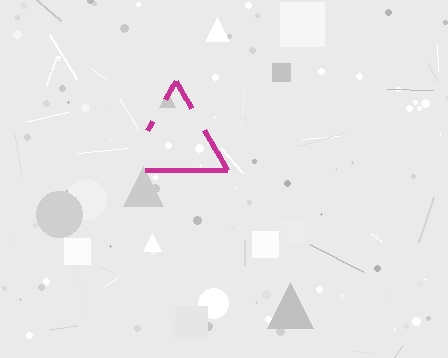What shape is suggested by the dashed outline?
The dashed outline suggests a triangle.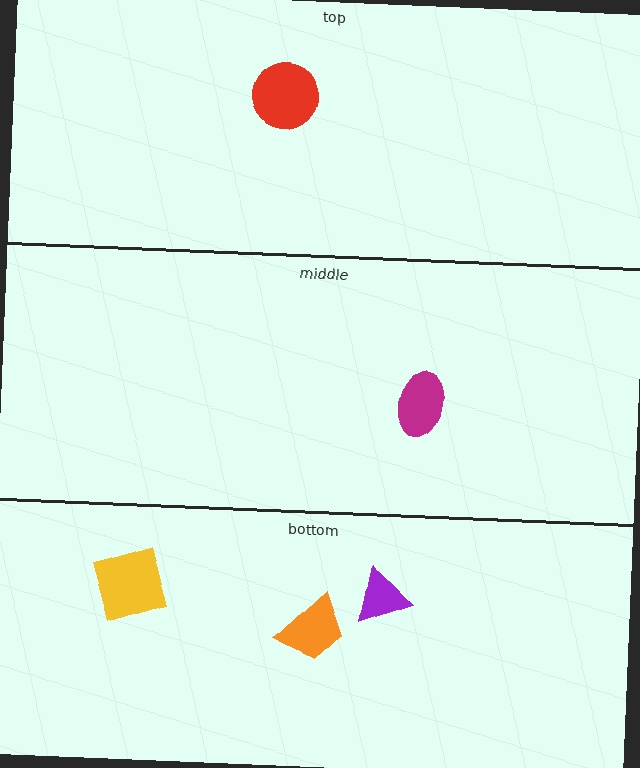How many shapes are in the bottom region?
3.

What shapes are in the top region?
The red circle.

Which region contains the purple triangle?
The bottom region.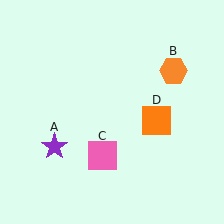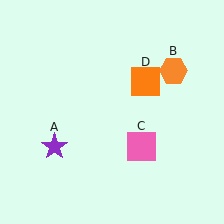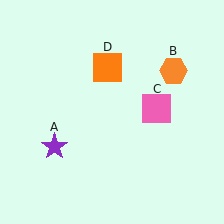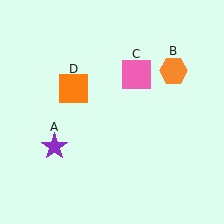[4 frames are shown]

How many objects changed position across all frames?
2 objects changed position: pink square (object C), orange square (object D).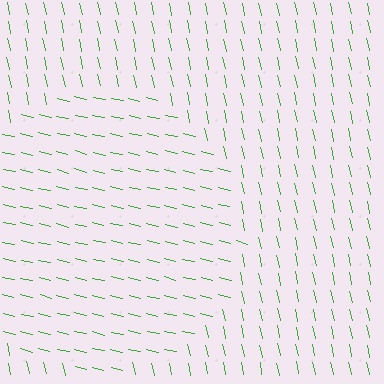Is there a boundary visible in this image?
Yes, there is a texture boundary formed by a change in line orientation.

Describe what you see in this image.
The image is filled with small green line segments. A circle region in the image has lines oriented differently from the surrounding lines, creating a visible texture boundary.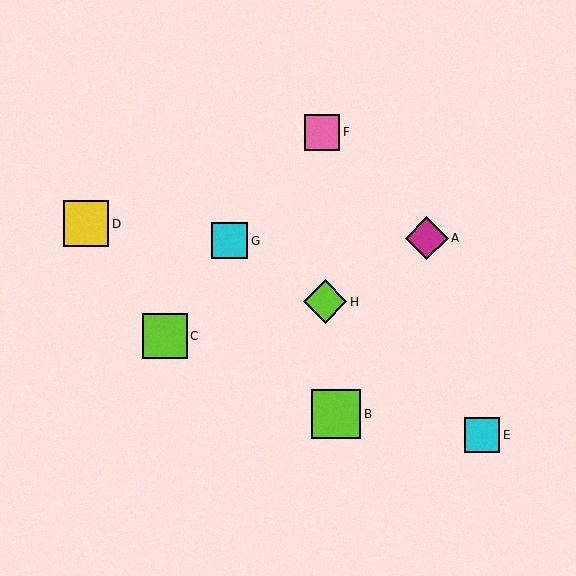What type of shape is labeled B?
Shape B is a lime square.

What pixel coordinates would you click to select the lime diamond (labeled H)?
Click at (325, 302) to select the lime diamond H.